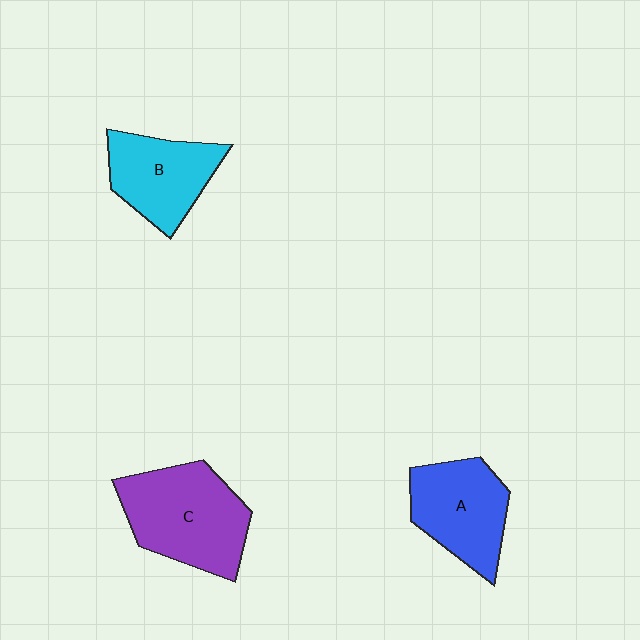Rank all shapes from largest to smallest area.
From largest to smallest: C (purple), A (blue), B (cyan).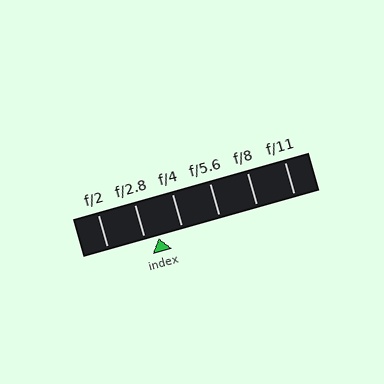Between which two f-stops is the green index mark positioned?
The index mark is between f/2.8 and f/4.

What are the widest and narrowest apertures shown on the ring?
The widest aperture shown is f/2 and the narrowest is f/11.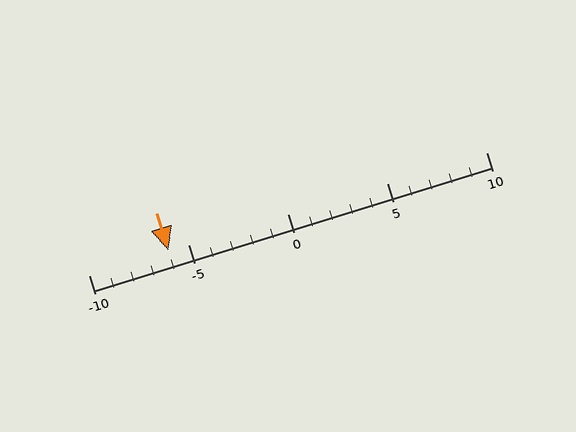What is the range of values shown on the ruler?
The ruler shows values from -10 to 10.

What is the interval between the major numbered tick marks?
The major tick marks are spaced 5 units apart.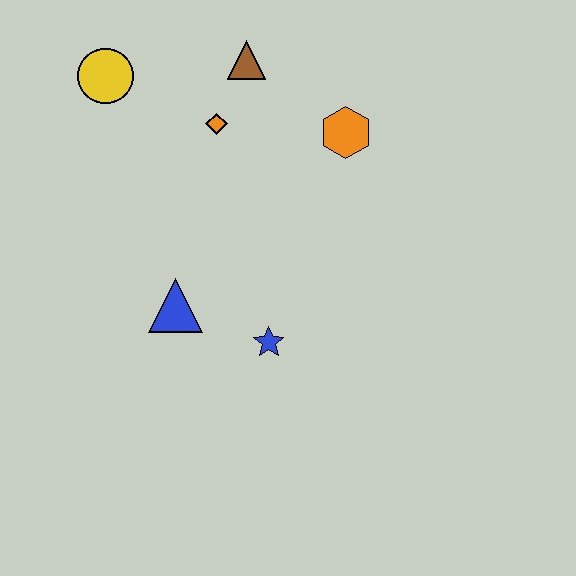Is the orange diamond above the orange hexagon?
Yes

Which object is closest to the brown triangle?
The orange diamond is closest to the brown triangle.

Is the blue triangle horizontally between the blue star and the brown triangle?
No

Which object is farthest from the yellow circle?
The blue star is farthest from the yellow circle.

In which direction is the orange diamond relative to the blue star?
The orange diamond is above the blue star.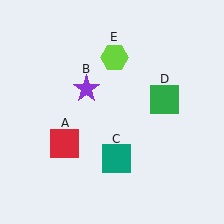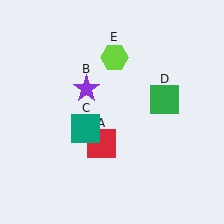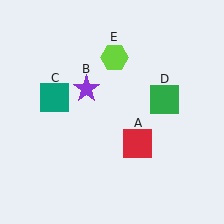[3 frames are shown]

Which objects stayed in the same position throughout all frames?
Purple star (object B) and green square (object D) and lime hexagon (object E) remained stationary.